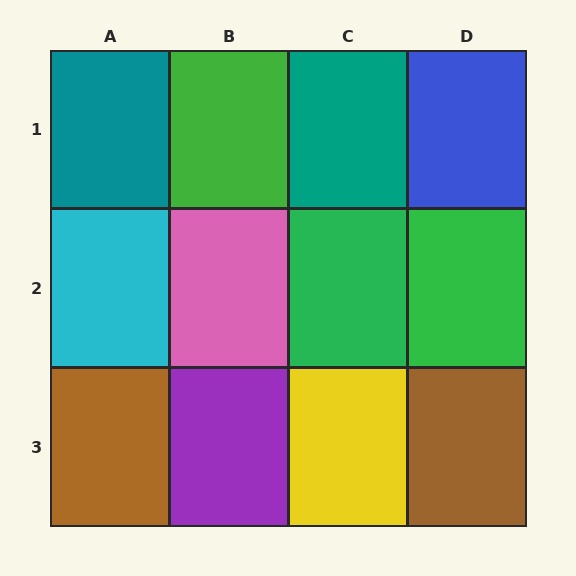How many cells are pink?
1 cell is pink.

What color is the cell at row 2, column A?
Cyan.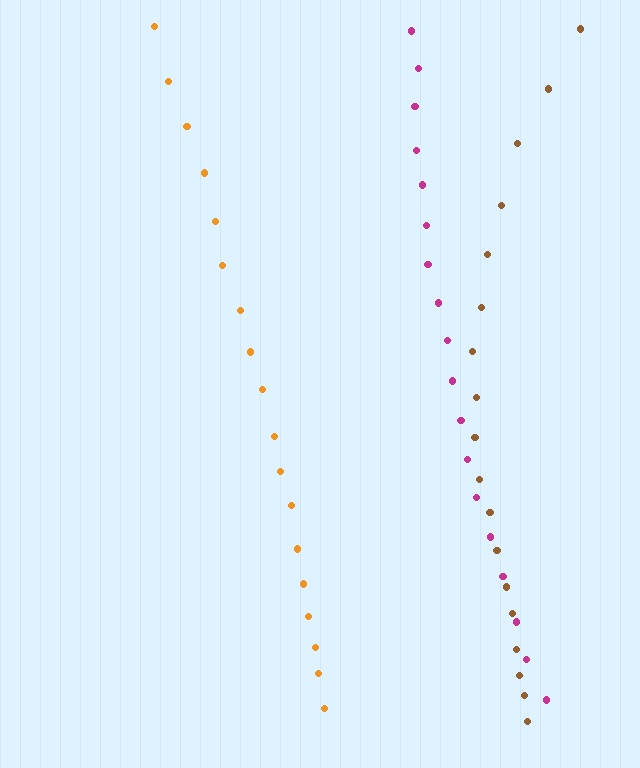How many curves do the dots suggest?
There are 3 distinct paths.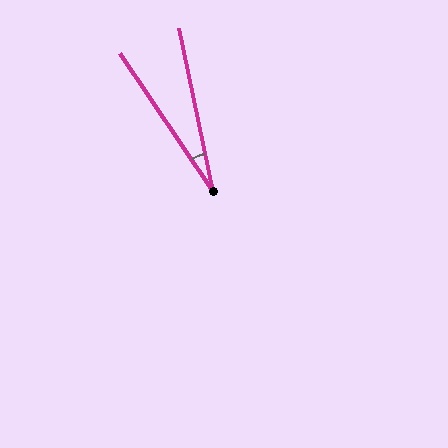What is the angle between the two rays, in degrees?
Approximately 22 degrees.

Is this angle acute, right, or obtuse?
It is acute.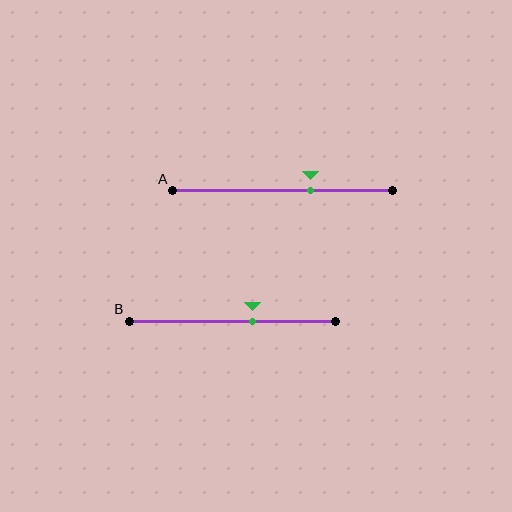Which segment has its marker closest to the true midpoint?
Segment B has its marker closest to the true midpoint.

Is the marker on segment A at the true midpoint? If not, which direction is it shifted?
No, the marker on segment A is shifted to the right by about 13% of the segment length.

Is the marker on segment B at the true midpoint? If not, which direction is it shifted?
No, the marker on segment B is shifted to the right by about 10% of the segment length.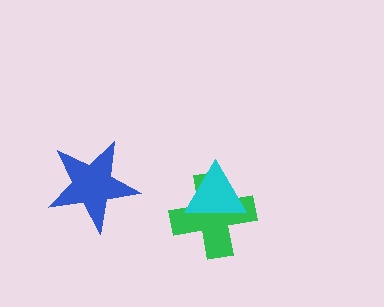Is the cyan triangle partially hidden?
No, no other shape covers it.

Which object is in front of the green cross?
The cyan triangle is in front of the green cross.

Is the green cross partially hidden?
Yes, it is partially covered by another shape.